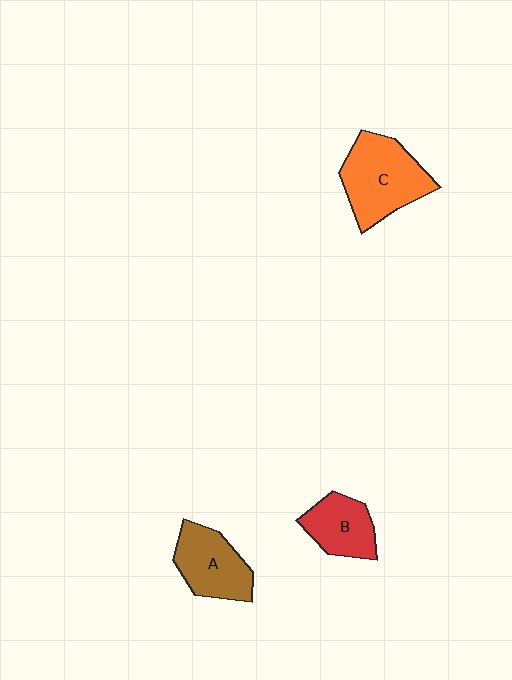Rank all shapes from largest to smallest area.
From largest to smallest: C (orange), A (brown), B (red).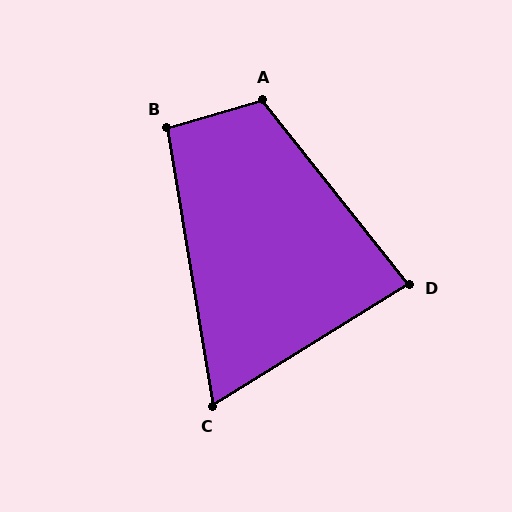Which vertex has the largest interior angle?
A, at approximately 112 degrees.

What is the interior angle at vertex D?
Approximately 83 degrees (acute).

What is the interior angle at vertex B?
Approximately 97 degrees (obtuse).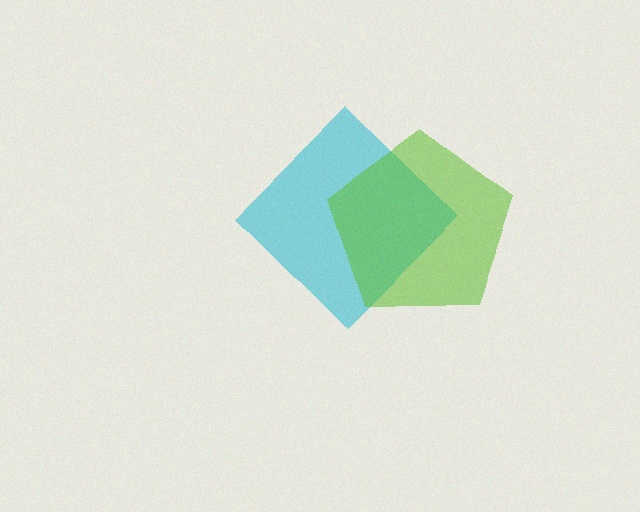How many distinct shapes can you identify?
There are 2 distinct shapes: a cyan diamond, a lime pentagon.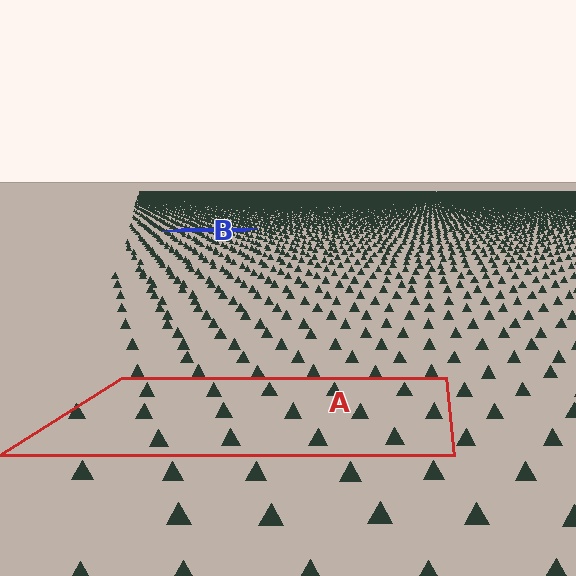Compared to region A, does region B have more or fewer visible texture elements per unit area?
Region B has more texture elements per unit area — they are packed more densely because it is farther away.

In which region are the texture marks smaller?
The texture marks are smaller in region B, because it is farther away.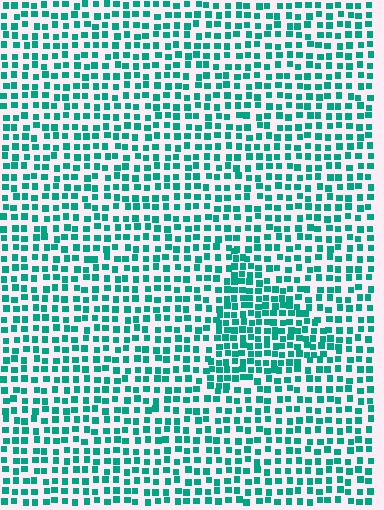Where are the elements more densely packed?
The elements are more densely packed inside the triangle boundary.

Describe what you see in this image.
The image contains small teal elements arranged at two different densities. A triangle-shaped region is visible where the elements are more densely packed than the surrounding area.